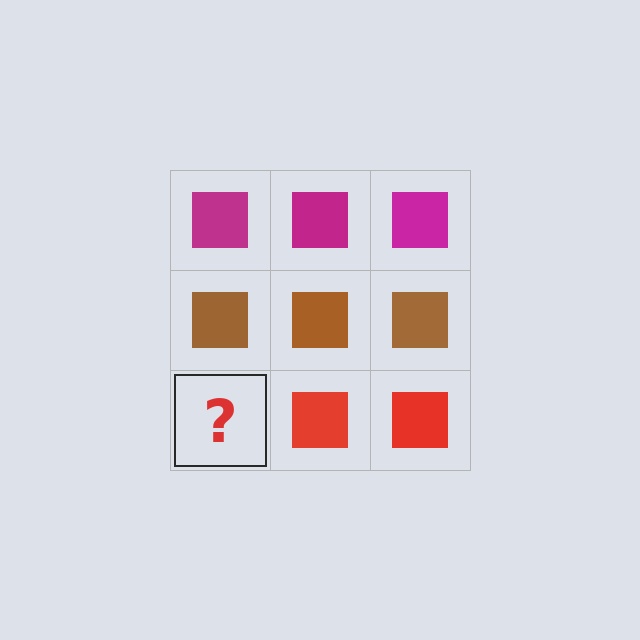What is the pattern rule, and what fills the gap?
The rule is that each row has a consistent color. The gap should be filled with a red square.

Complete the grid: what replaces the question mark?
The question mark should be replaced with a red square.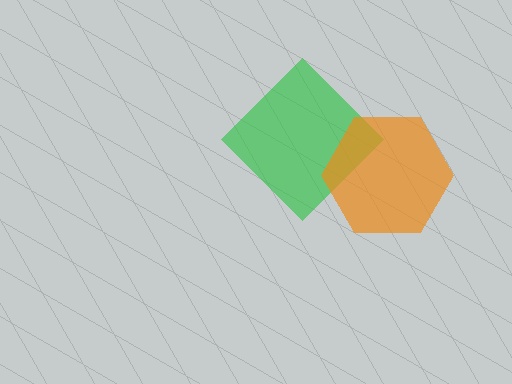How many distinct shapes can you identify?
There are 2 distinct shapes: a green diamond, an orange hexagon.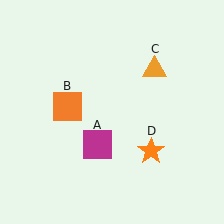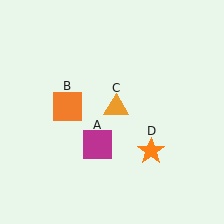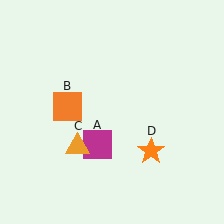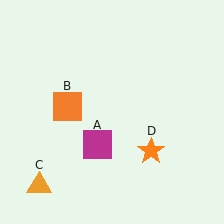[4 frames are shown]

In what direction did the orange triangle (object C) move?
The orange triangle (object C) moved down and to the left.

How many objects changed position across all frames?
1 object changed position: orange triangle (object C).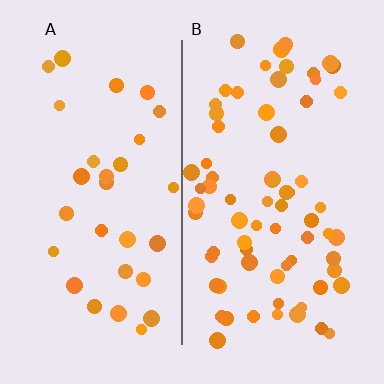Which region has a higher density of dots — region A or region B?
B (the right).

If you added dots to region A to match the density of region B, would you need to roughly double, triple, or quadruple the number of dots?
Approximately double.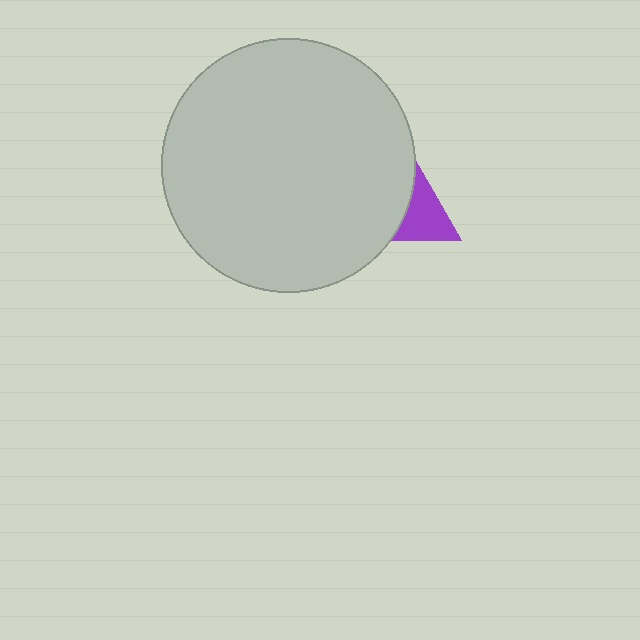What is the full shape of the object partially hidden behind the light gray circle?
The partially hidden object is a purple triangle.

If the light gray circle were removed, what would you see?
You would see the complete purple triangle.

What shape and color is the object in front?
The object in front is a light gray circle.